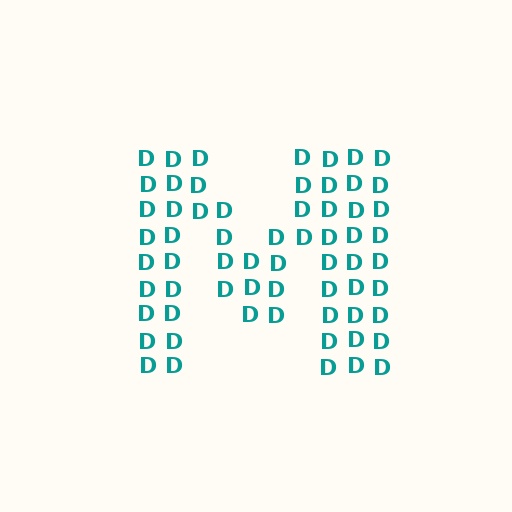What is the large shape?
The large shape is the letter M.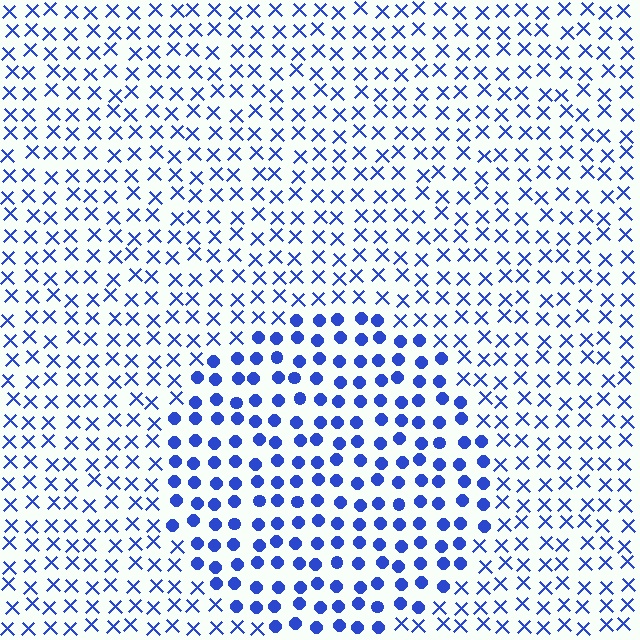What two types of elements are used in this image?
The image uses circles inside the circle region and X marks outside it.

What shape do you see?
I see a circle.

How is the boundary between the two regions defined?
The boundary is defined by a change in element shape: circles inside vs. X marks outside. All elements share the same color and spacing.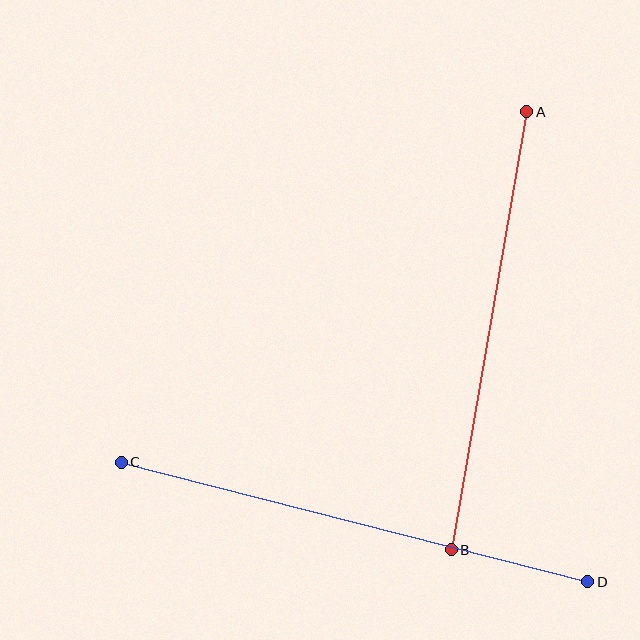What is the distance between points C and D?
The distance is approximately 482 pixels.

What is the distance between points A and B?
The distance is approximately 445 pixels.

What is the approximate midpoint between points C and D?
The midpoint is at approximately (354, 522) pixels.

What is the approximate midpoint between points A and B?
The midpoint is at approximately (489, 331) pixels.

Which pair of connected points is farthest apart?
Points C and D are farthest apart.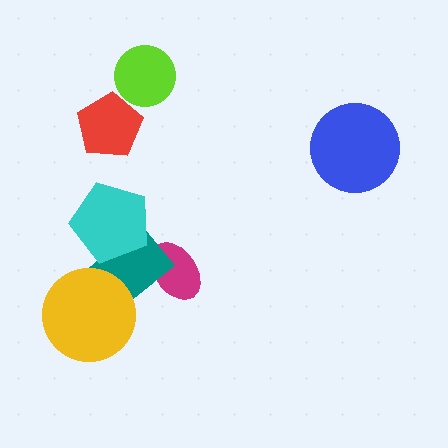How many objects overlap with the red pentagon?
0 objects overlap with the red pentagon.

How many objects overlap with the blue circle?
0 objects overlap with the blue circle.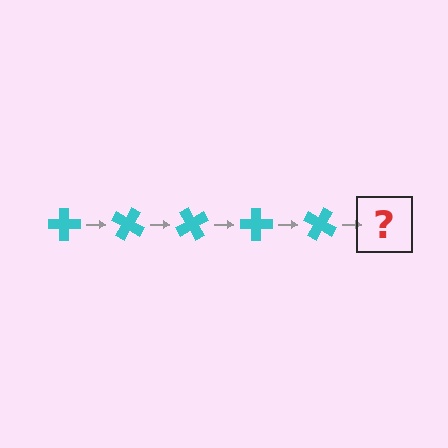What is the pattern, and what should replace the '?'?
The pattern is that the cross rotates 30 degrees each step. The '?' should be a cyan cross rotated 150 degrees.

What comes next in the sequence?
The next element should be a cyan cross rotated 150 degrees.